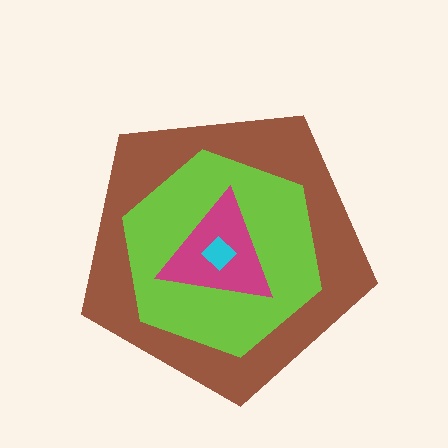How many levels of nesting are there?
4.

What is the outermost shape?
The brown pentagon.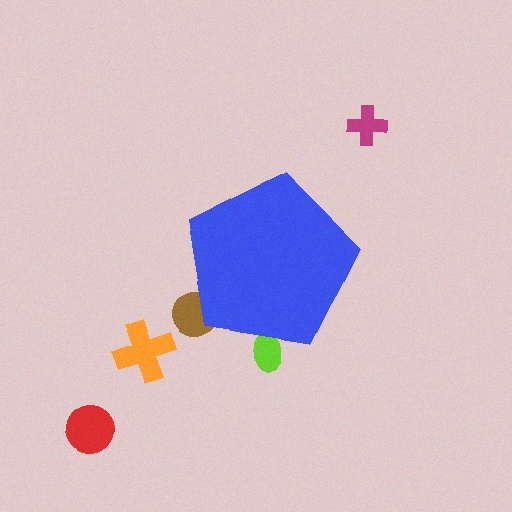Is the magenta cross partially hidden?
No, the magenta cross is fully visible.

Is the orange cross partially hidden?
No, the orange cross is fully visible.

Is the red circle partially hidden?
No, the red circle is fully visible.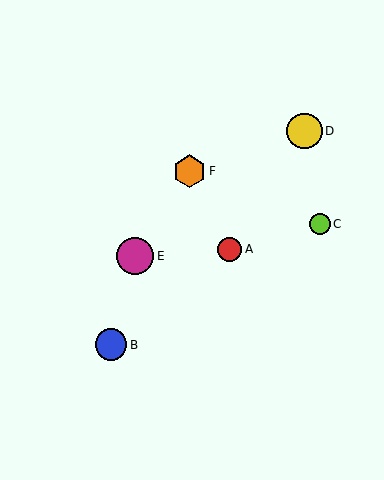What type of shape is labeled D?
Shape D is a yellow circle.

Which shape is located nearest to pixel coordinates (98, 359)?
The blue circle (labeled B) at (111, 345) is nearest to that location.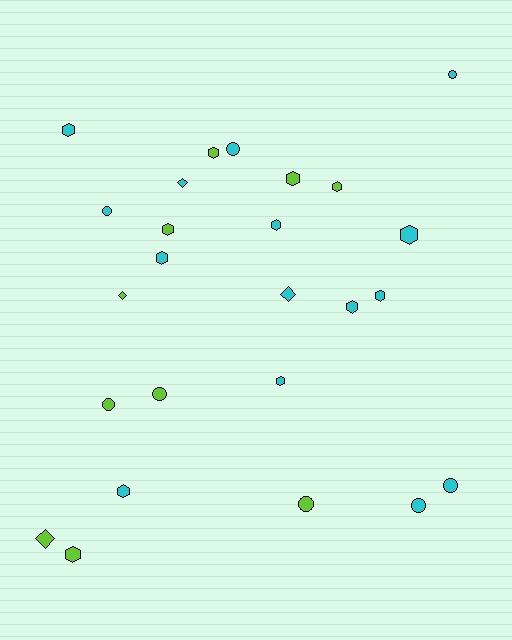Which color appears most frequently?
Cyan, with 15 objects.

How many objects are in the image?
There are 25 objects.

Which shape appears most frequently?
Hexagon, with 13 objects.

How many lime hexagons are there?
There are 5 lime hexagons.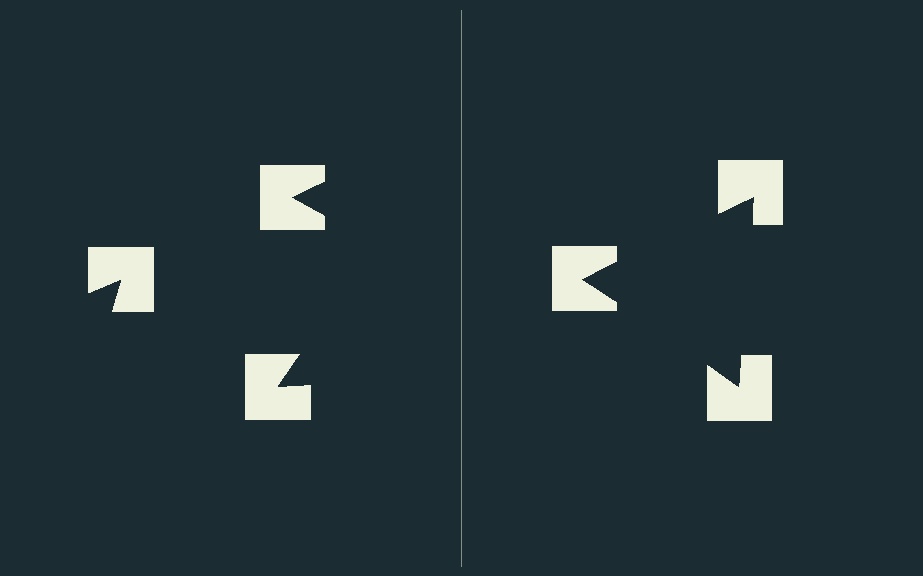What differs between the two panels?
The notched squares are positioned identically on both sides; only the wedge orientations differ. On the right they align to a triangle; on the left they are misaligned.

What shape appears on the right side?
An illusory triangle.